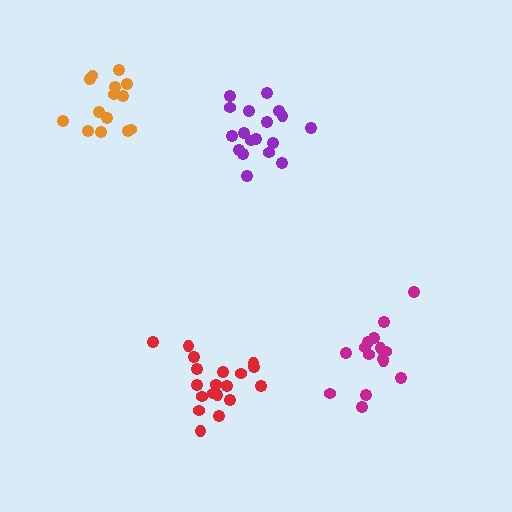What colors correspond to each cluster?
The clusters are colored: red, purple, magenta, orange.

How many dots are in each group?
Group 1: 19 dots, Group 2: 18 dots, Group 3: 15 dots, Group 4: 15 dots (67 total).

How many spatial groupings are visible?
There are 4 spatial groupings.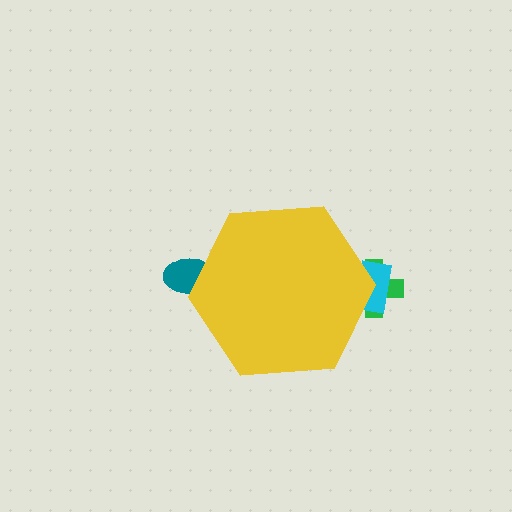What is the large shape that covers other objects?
A yellow hexagon.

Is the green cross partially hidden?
Yes, the green cross is partially hidden behind the yellow hexagon.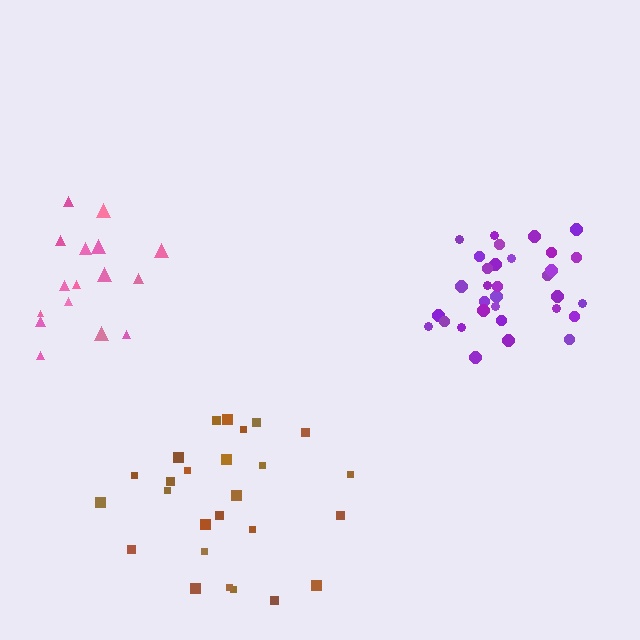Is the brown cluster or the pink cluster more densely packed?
Pink.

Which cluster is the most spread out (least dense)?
Brown.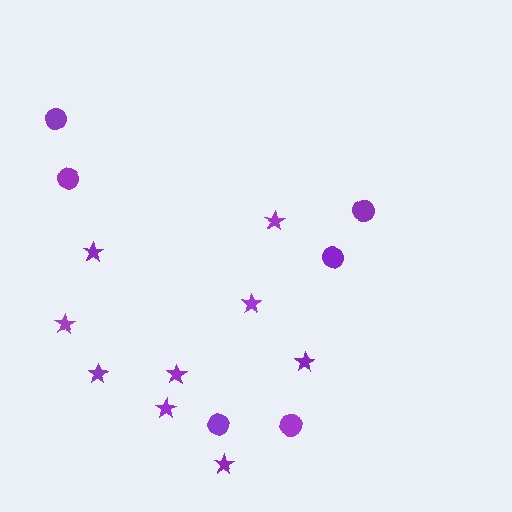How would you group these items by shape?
There are 2 groups: one group of stars (9) and one group of circles (6).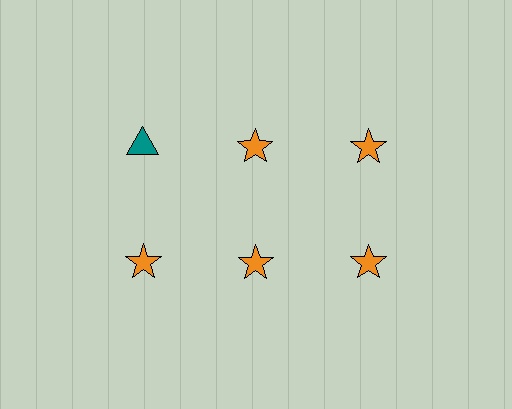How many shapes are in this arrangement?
There are 6 shapes arranged in a grid pattern.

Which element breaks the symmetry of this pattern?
The teal triangle in the top row, leftmost column breaks the symmetry. All other shapes are orange stars.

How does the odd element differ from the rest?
It differs in both color (teal instead of orange) and shape (triangle instead of star).